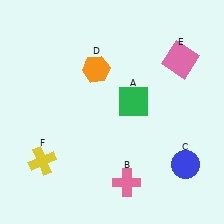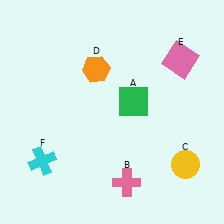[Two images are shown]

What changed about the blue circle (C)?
In Image 1, C is blue. In Image 2, it changed to yellow.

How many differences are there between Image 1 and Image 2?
There are 2 differences between the two images.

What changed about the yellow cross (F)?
In Image 1, F is yellow. In Image 2, it changed to cyan.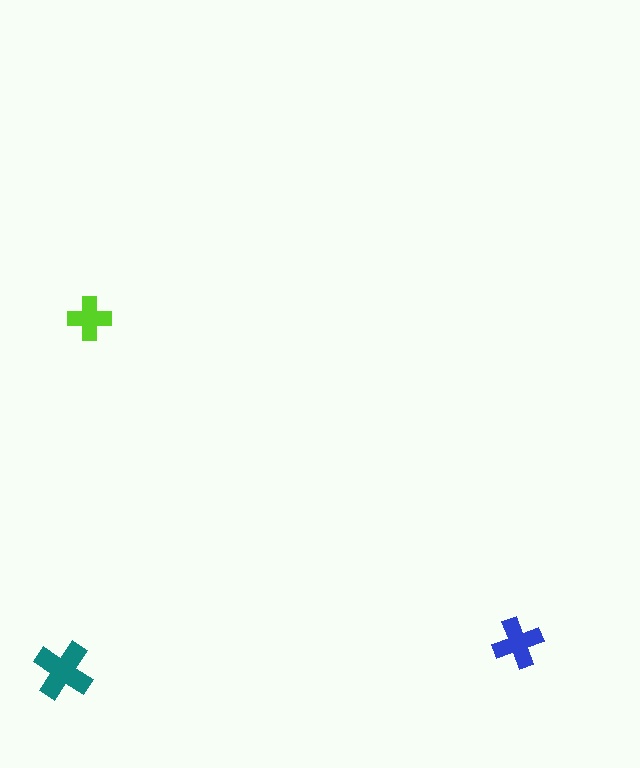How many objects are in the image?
There are 3 objects in the image.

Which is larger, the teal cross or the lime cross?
The teal one.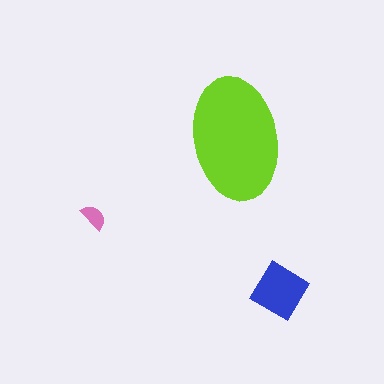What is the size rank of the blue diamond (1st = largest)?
2nd.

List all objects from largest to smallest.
The lime ellipse, the blue diamond, the pink semicircle.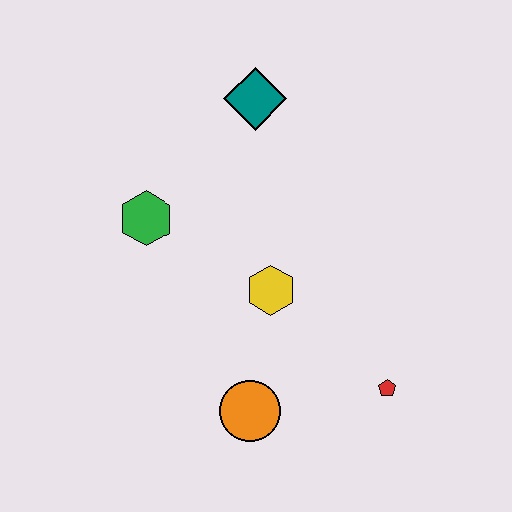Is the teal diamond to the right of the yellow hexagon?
No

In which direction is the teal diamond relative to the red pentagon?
The teal diamond is above the red pentagon.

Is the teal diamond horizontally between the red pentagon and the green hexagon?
Yes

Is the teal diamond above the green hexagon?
Yes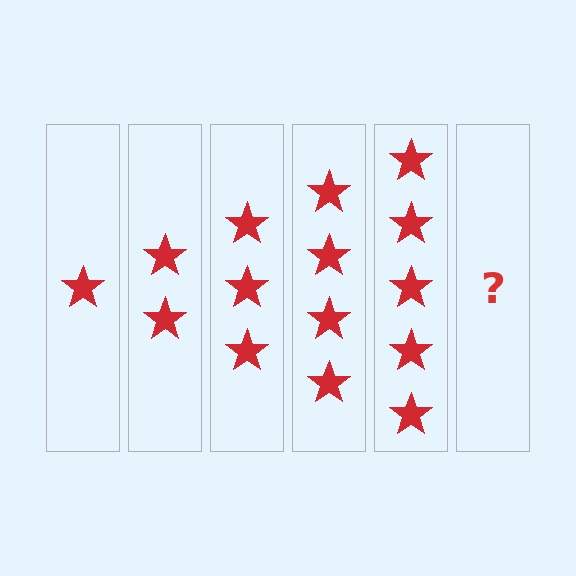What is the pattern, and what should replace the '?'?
The pattern is that each step adds one more star. The '?' should be 6 stars.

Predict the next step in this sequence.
The next step is 6 stars.